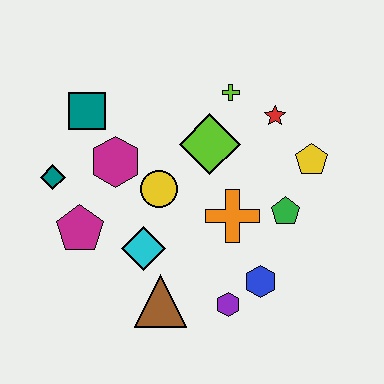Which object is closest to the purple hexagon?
The blue hexagon is closest to the purple hexagon.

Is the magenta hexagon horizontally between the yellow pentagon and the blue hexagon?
No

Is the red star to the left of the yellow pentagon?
Yes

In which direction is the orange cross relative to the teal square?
The orange cross is to the right of the teal square.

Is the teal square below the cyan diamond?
No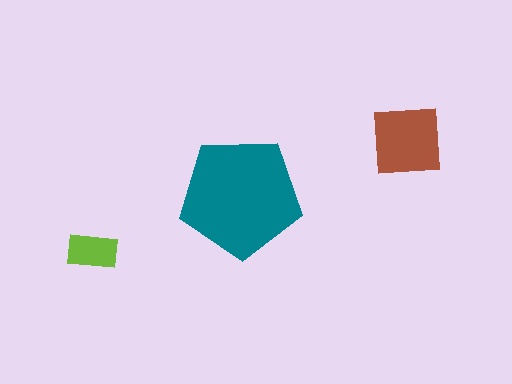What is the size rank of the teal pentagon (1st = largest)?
1st.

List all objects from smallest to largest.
The lime rectangle, the brown square, the teal pentagon.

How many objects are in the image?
There are 3 objects in the image.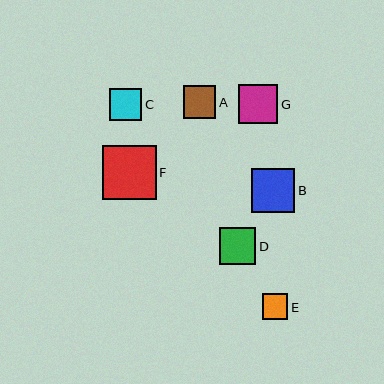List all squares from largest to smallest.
From largest to smallest: F, B, G, D, A, C, E.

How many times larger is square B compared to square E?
Square B is approximately 1.7 times the size of square E.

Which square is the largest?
Square F is the largest with a size of approximately 53 pixels.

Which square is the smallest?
Square E is the smallest with a size of approximately 26 pixels.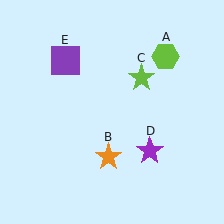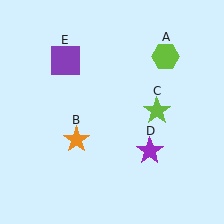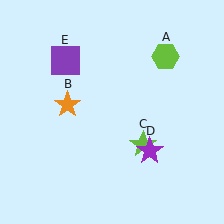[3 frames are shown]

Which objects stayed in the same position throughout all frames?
Lime hexagon (object A) and purple star (object D) and purple square (object E) remained stationary.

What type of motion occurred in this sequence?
The orange star (object B), lime star (object C) rotated clockwise around the center of the scene.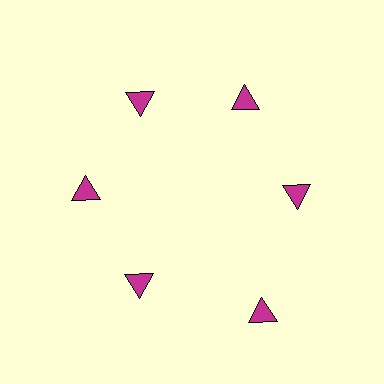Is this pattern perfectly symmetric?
No. The 6 magenta triangles are arranged in a ring, but one element near the 5 o'clock position is pushed outward from the center, breaking the 6-fold rotational symmetry.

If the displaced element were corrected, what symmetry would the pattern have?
It would have 6-fold rotational symmetry — the pattern would map onto itself every 60 degrees.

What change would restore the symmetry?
The symmetry would be restored by moving it inward, back onto the ring so that all 6 triangles sit at equal angles and equal distance from the center.